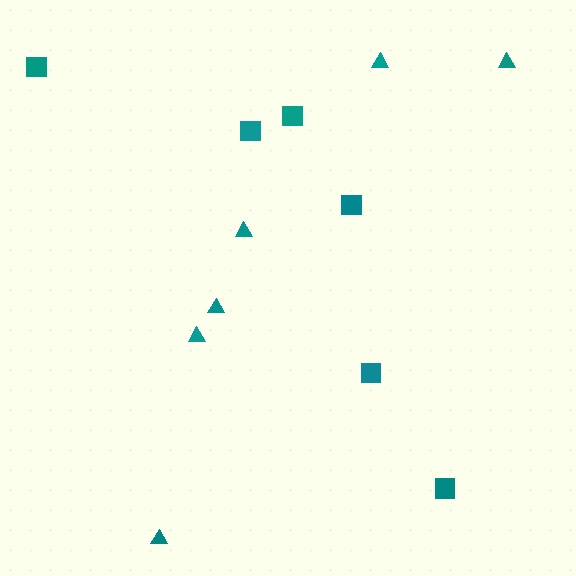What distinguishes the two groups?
There are 2 groups: one group of triangles (6) and one group of squares (6).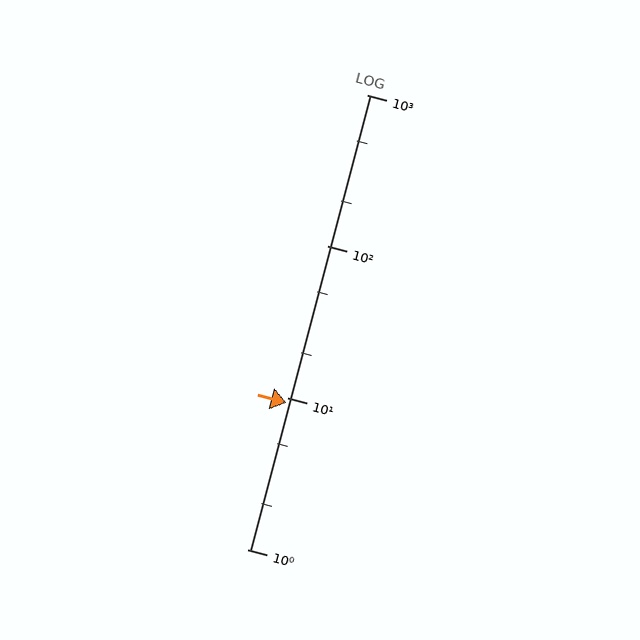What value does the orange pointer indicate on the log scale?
The pointer indicates approximately 9.3.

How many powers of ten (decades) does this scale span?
The scale spans 3 decades, from 1 to 1000.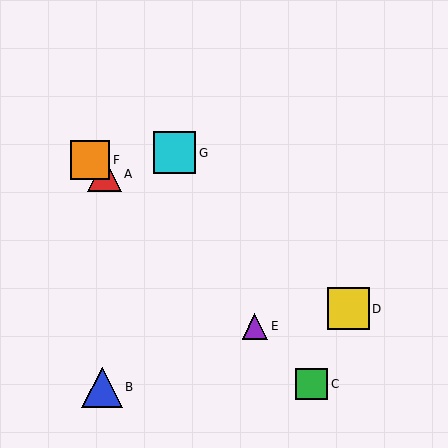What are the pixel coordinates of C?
Object C is at (312, 384).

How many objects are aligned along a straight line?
4 objects (A, C, E, F) are aligned along a straight line.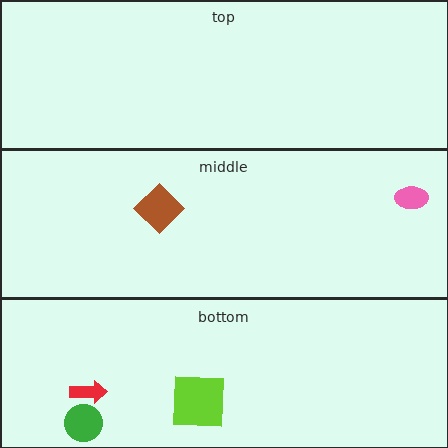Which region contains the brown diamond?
The middle region.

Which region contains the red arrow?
The bottom region.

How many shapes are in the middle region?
2.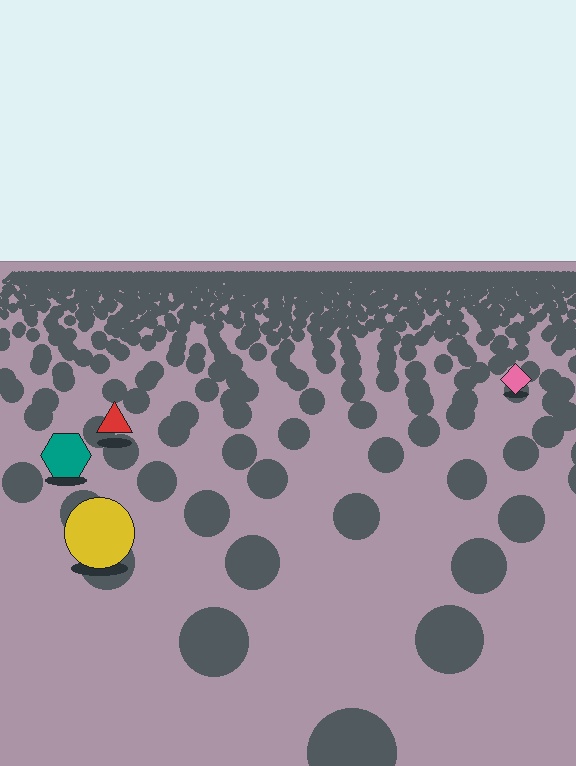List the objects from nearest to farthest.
From nearest to farthest: the yellow circle, the teal hexagon, the red triangle, the pink diamond.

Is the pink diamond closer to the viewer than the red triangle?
No. The red triangle is closer — you can tell from the texture gradient: the ground texture is coarser near it.